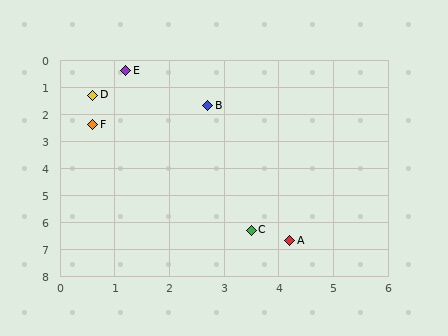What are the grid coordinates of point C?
Point C is at approximately (3.5, 6.3).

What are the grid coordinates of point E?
Point E is at approximately (1.2, 0.4).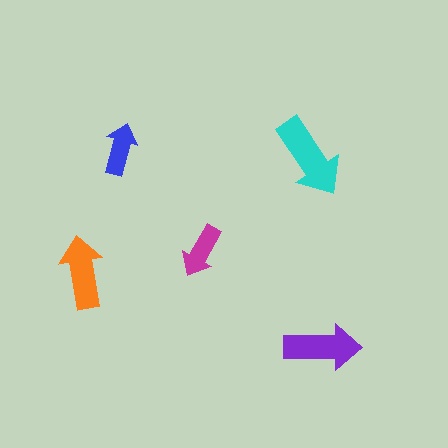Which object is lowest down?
The purple arrow is bottommost.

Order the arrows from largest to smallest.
the cyan one, the purple one, the orange one, the magenta one, the blue one.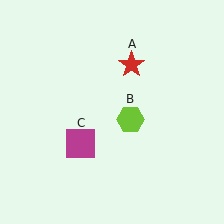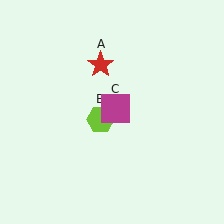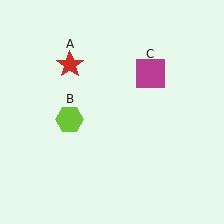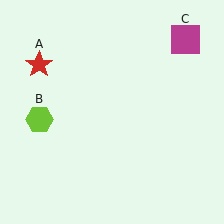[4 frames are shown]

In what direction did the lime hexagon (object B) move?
The lime hexagon (object B) moved left.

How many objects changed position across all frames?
3 objects changed position: red star (object A), lime hexagon (object B), magenta square (object C).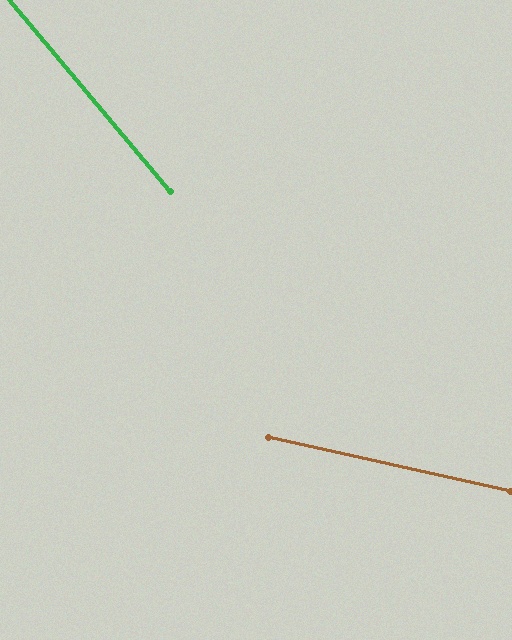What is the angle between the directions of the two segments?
Approximately 38 degrees.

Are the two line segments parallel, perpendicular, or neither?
Neither parallel nor perpendicular — they differ by about 38°.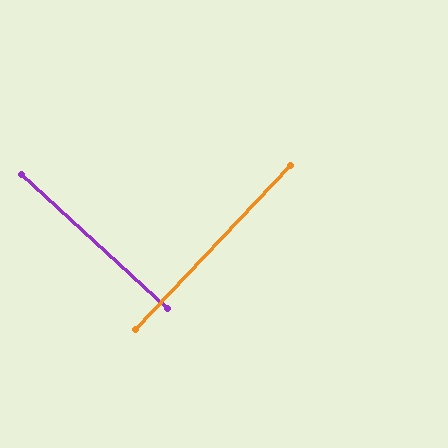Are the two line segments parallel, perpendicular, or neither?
Perpendicular — they meet at approximately 89°.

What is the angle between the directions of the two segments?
Approximately 89 degrees.